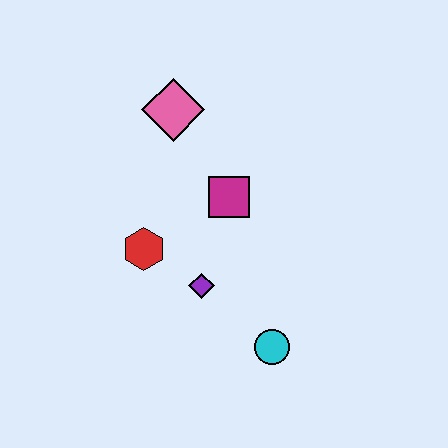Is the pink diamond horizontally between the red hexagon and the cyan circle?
Yes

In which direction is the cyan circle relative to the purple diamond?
The cyan circle is to the right of the purple diamond.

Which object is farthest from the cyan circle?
The pink diamond is farthest from the cyan circle.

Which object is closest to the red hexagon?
The purple diamond is closest to the red hexagon.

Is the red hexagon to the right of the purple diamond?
No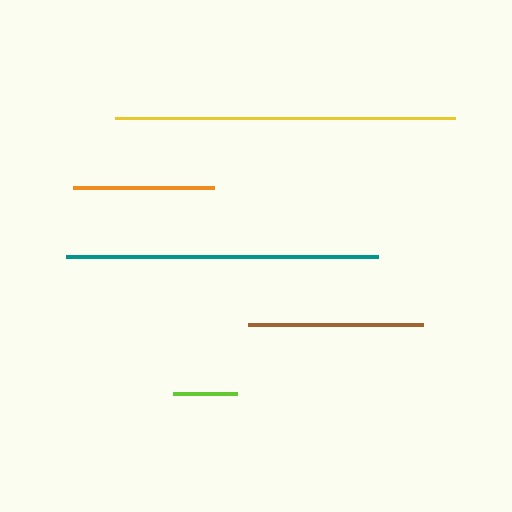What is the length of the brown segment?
The brown segment is approximately 176 pixels long.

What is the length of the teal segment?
The teal segment is approximately 312 pixels long.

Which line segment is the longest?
The yellow line is the longest at approximately 340 pixels.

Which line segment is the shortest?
The lime line is the shortest at approximately 64 pixels.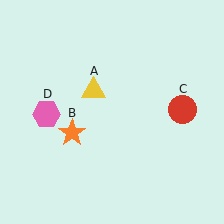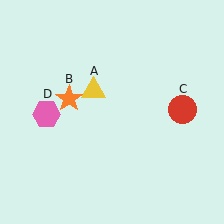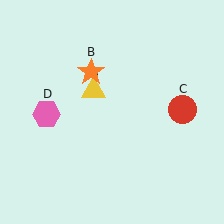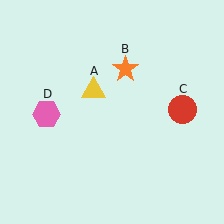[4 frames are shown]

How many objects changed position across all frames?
1 object changed position: orange star (object B).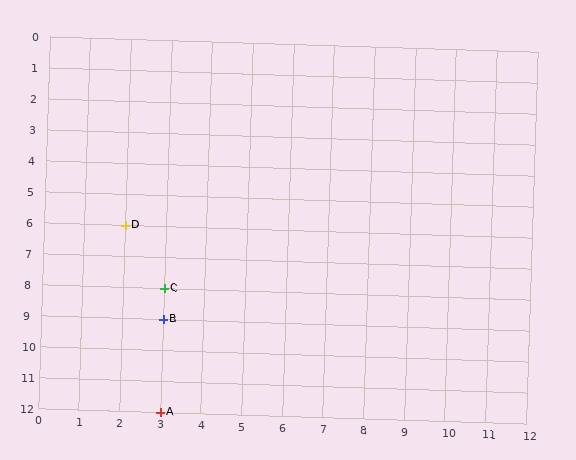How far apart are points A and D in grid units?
Points A and D are 1 column and 6 rows apart (about 6.1 grid units diagonally).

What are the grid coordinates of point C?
Point C is at grid coordinates (3, 8).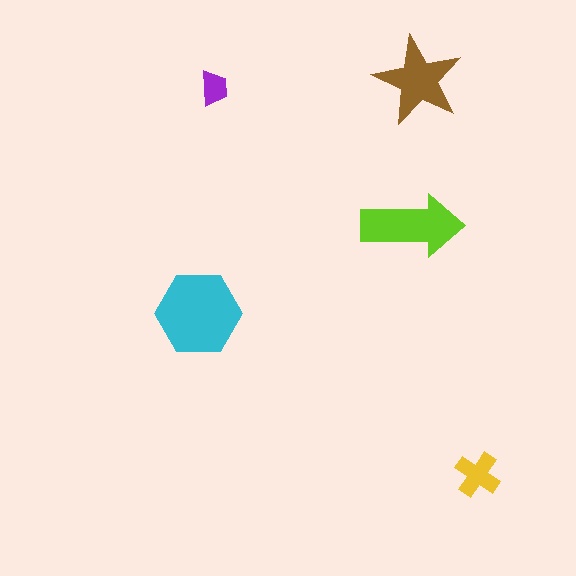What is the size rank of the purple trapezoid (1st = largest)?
5th.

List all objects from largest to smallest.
The cyan hexagon, the lime arrow, the brown star, the yellow cross, the purple trapezoid.